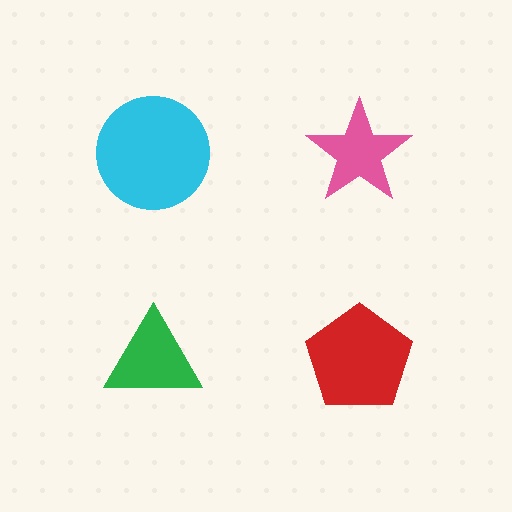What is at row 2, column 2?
A red pentagon.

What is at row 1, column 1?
A cyan circle.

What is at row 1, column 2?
A pink star.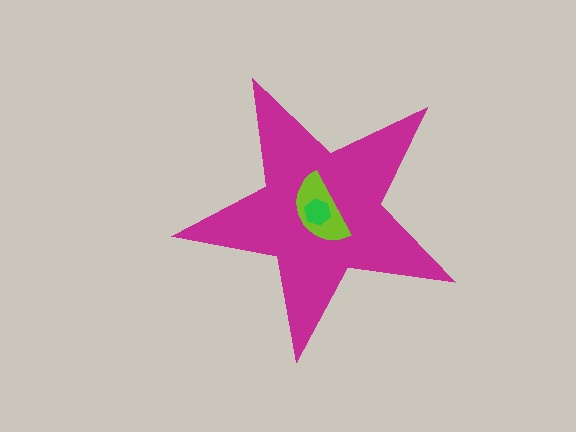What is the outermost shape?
The magenta star.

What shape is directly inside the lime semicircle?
The green hexagon.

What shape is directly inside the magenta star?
The lime semicircle.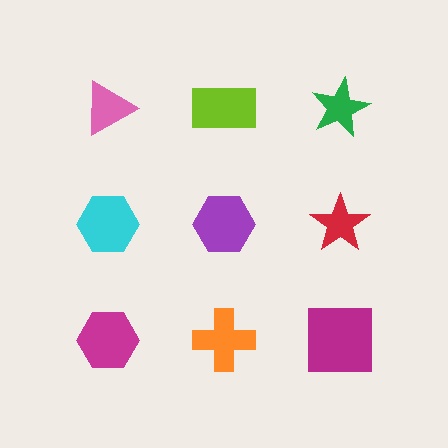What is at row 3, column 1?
A magenta hexagon.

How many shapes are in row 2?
3 shapes.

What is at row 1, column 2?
A lime rectangle.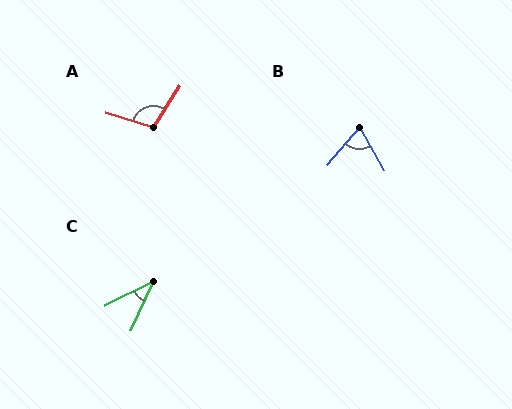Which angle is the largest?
A, at approximately 104 degrees.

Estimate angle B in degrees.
Approximately 70 degrees.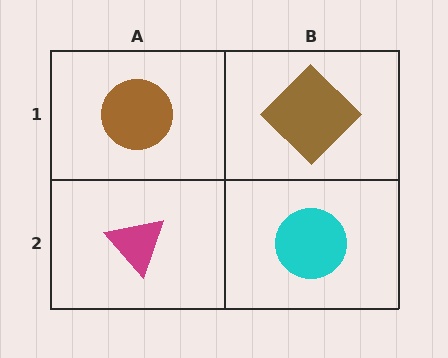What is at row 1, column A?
A brown circle.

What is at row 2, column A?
A magenta triangle.